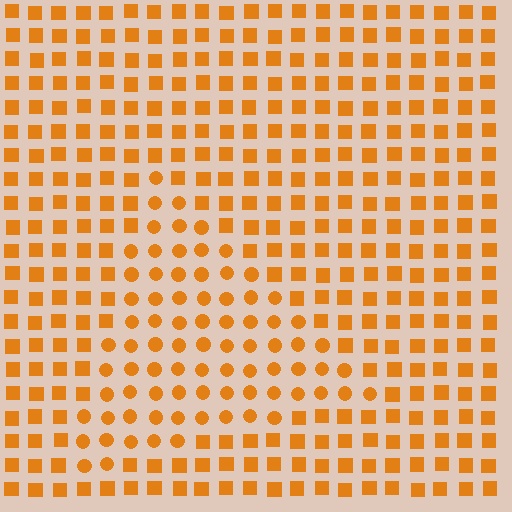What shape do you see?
I see a triangle.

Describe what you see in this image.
The image is filled with small orange elements arranged in a uniform grid. A triangle-shaped region contains circles, while the surrounding area contains squares. The boundary is defined purely by the change in element shape.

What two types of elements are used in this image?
The image uses circles inside the triangle region and squares outside it.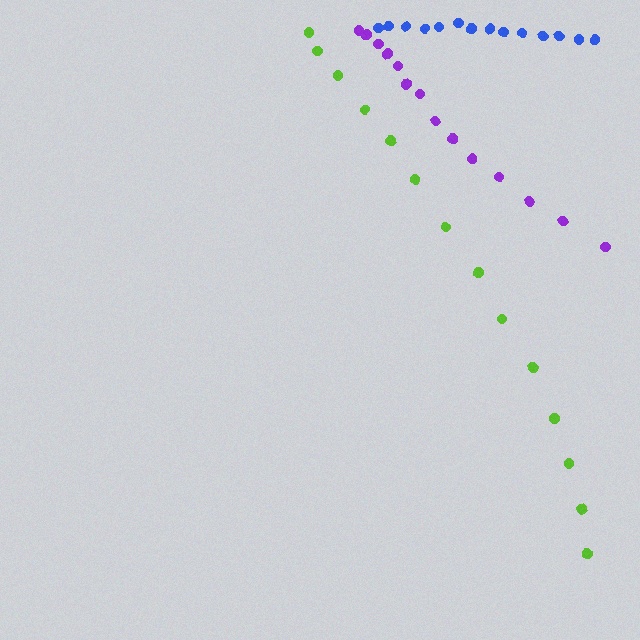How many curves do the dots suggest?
There are 3 distinct paths.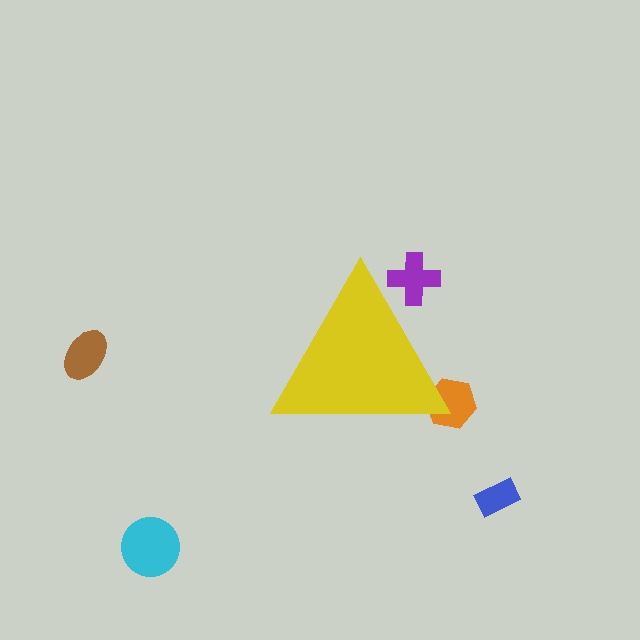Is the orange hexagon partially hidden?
Yes, the orange hexagon is partially hidden behind the yellow triangle.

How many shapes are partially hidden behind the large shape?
2 shapes are partially hidden.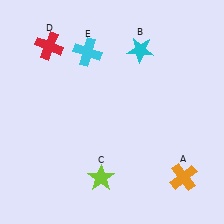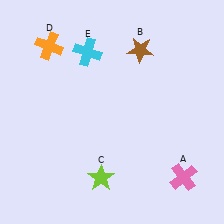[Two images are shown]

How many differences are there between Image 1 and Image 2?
There are 3 differences between the two images.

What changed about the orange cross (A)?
In Image 1, A is orange. In Image 2, it changed to pink.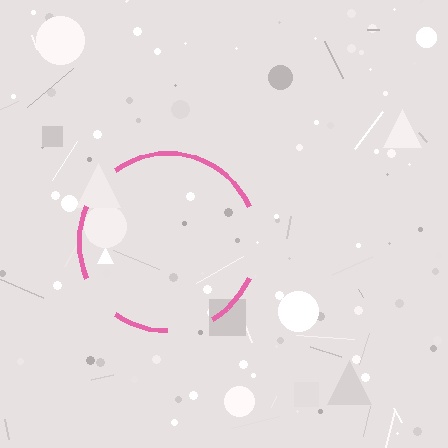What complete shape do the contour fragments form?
The contour fragments form a circle.